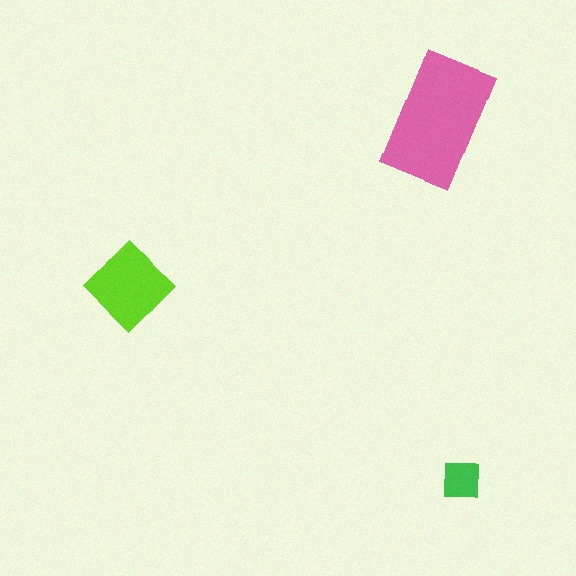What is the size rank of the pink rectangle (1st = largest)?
1st.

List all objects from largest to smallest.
The pink rectangle, the lime diamond, the green square.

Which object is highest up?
The pink rectangle is topmost.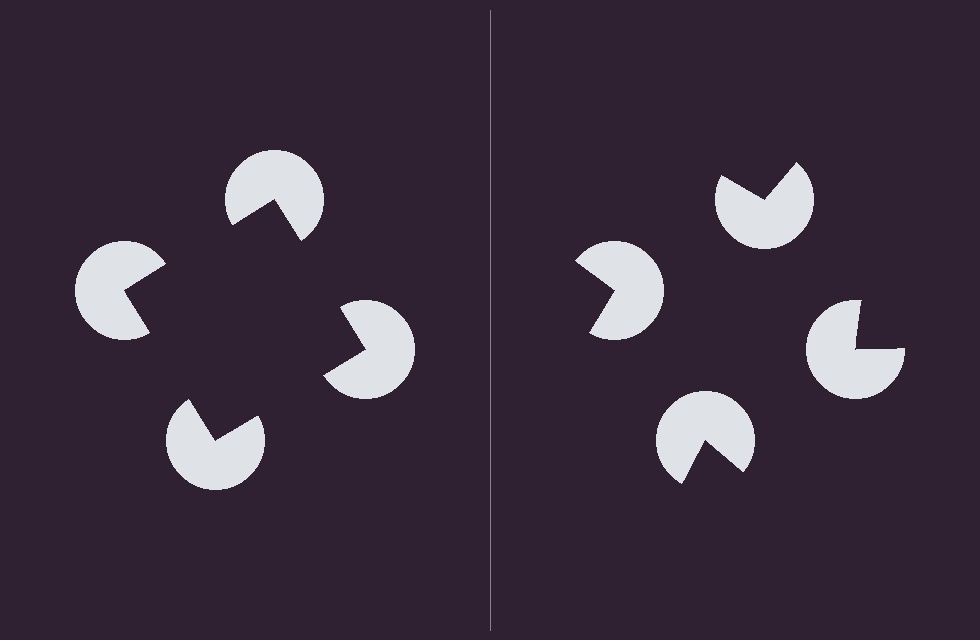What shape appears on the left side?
An illusory square.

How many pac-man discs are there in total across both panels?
8 — 4 on each side.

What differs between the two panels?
The pac-man discs are positioned identically on both sides; only the wedge orientations differ. On the left they align to a square; on the right they are misaligned.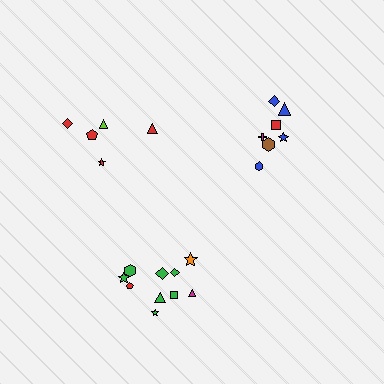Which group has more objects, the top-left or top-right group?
The top-right group.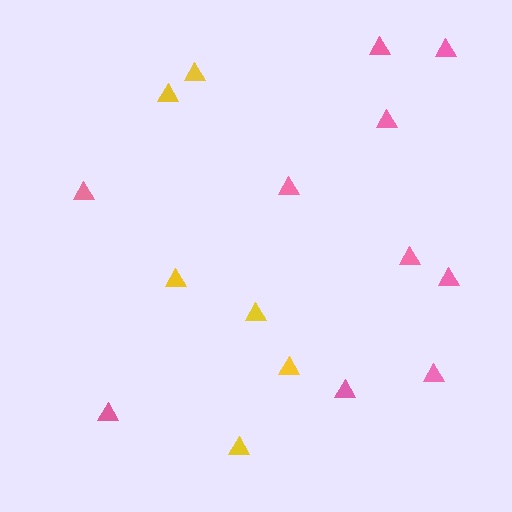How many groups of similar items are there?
There are 2 groups: one group of yellow triangles (6) and one group of pink triangles (10).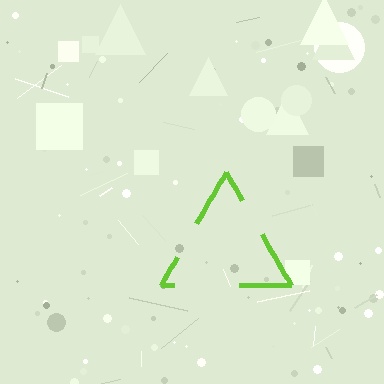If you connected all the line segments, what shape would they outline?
They would outline a triangle.